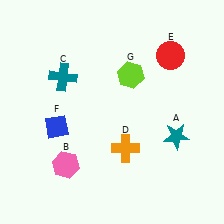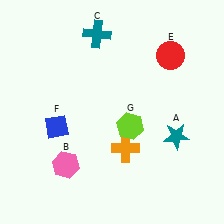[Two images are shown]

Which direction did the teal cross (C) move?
The teal cross (C) moved up.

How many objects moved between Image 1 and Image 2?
2 objects moved between the two images.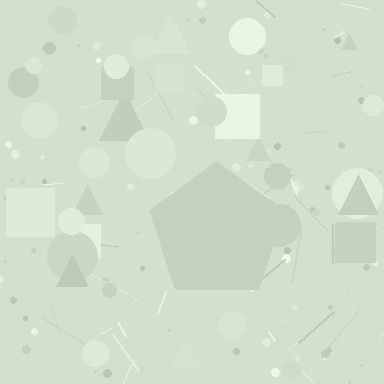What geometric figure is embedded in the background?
A pentagon is embedded in the background.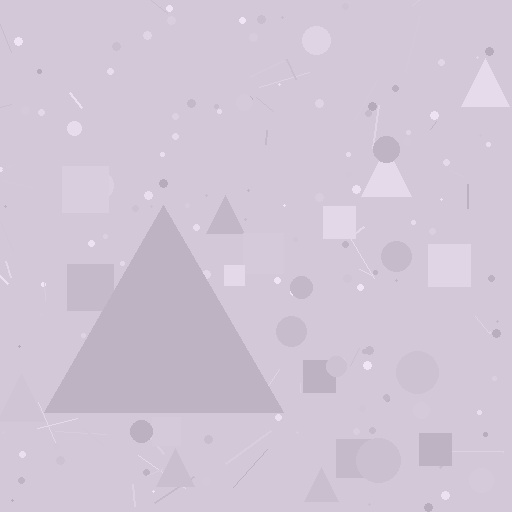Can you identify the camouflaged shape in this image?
The camouflaged shape is a triangle.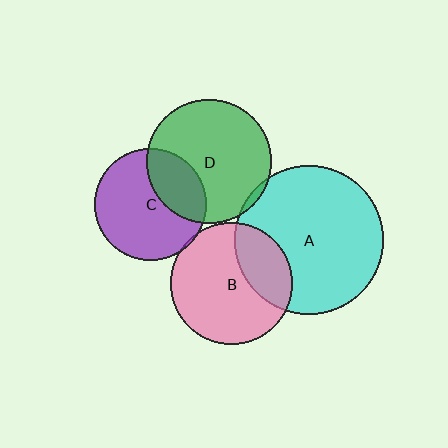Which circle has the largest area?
Circle A (cyan).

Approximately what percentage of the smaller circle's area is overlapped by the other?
Approximately 5%.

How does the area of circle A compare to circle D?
Approximately 1.4 times.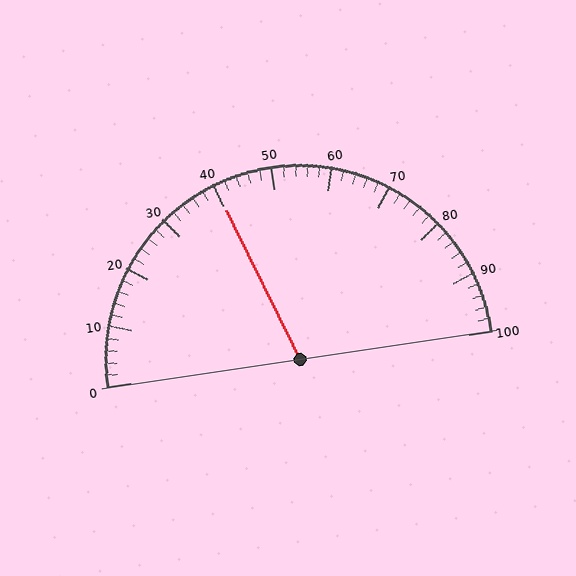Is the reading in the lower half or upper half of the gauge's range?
The reading is in the lower half of the range (0 to 100).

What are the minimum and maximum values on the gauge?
The gauge ranges from 0 to 100.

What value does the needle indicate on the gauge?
The needle indicates approximately 40.